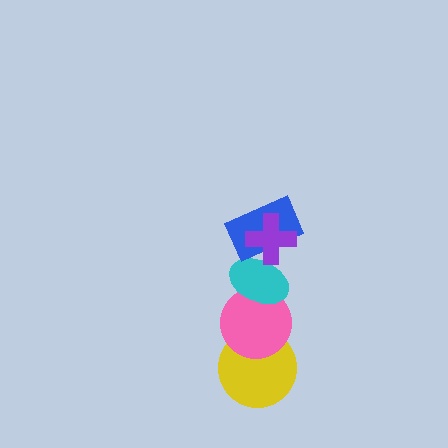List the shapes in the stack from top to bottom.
From top to bottom: the purple cross, the blue rectangle, the cyan ellipse, the pink circle, the yellow circle.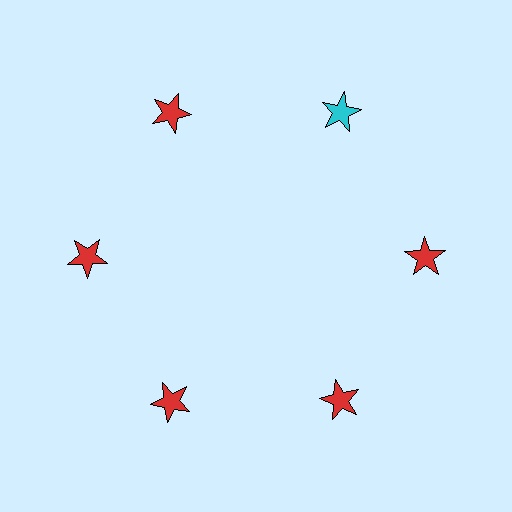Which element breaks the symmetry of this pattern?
The cyan star at roughly the 1 o'clock position breaks the symmetry. All other shapes are red stars.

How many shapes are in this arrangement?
There are 6 shapes arranged in a ring pattern.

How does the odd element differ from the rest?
It has a different color: cyan instead of red.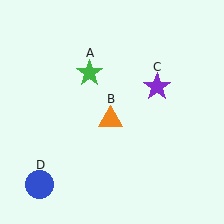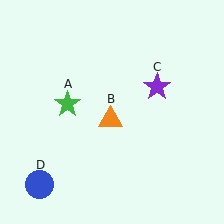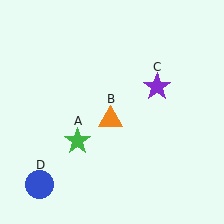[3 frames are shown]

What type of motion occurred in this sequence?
The green star (object A) rotated counterclockwise around the center of the scene.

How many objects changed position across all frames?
1 object changed position: green star (object A).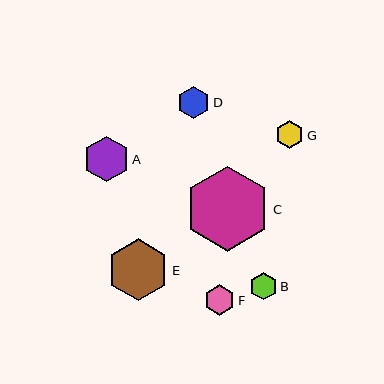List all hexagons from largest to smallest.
From largest to smallest: C, E, A, D, F, G, B.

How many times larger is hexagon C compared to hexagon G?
Hexagon C is approximately 3.0 times the size of hexagon G.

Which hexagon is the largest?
Hexagon C is the largest with a size of approximately 85 pixels.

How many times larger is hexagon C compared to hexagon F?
Hexagon C is approximately 2.7 times the size of hexagon F.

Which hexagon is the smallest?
Hexagon B is the smallest with a size of approximately 28 pixels.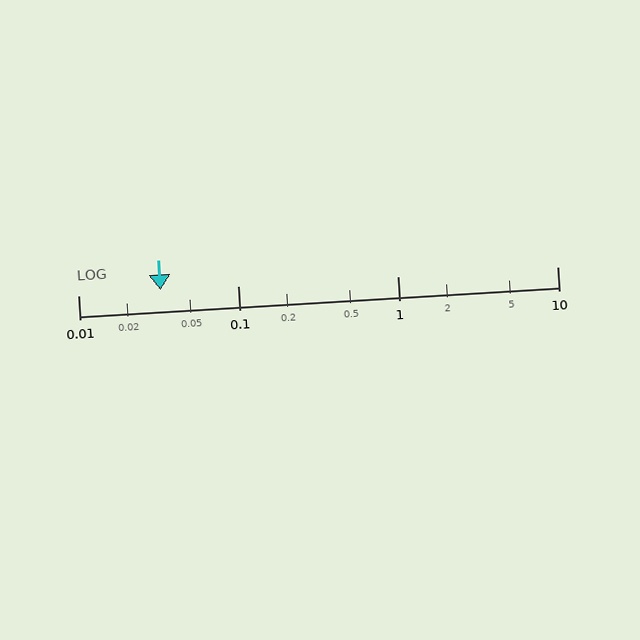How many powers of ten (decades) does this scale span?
The scale spans 3 decades, from 0.01 to 10.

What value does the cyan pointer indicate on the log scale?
The pointer indicates approximately 0.033.